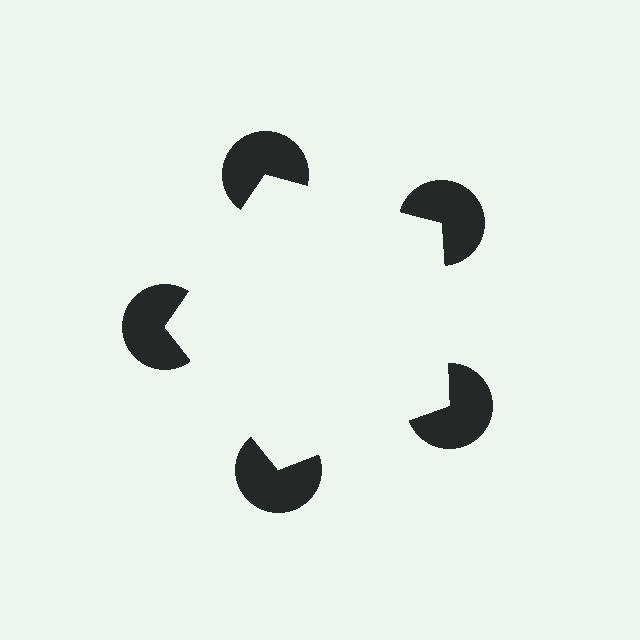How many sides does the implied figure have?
5 sides.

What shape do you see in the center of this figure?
An illusory pentagon — its edges are inferred from the aligned wedge cuts in the pac-man discs, not physically drawn.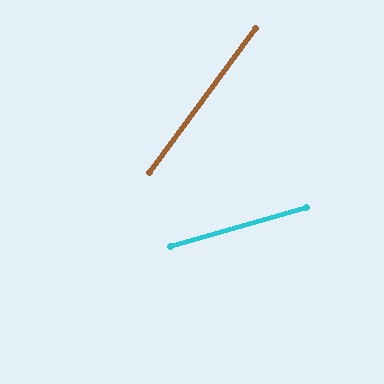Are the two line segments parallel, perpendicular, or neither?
Neither parallel nor perpendicular — they differ by about 38°.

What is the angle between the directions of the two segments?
Approximately 38 degrees.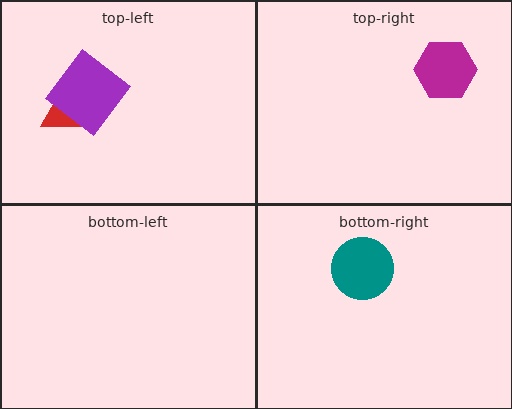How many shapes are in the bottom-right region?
1.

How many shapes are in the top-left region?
2.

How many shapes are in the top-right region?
1.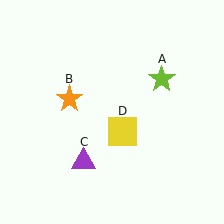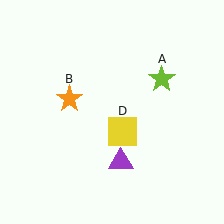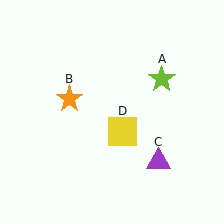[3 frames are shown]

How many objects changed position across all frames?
1 object changed position: purple triangle (object C).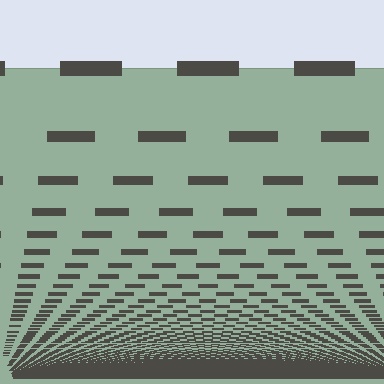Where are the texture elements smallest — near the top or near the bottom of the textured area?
Near the bottom.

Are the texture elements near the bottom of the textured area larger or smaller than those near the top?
Smaller. The gradient is inverted — elements near the bottom are smaller and denser.